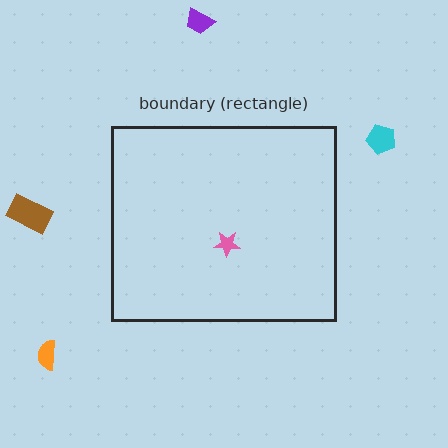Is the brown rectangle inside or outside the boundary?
Outside.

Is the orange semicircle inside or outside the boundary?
Outside.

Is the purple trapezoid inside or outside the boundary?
Outside.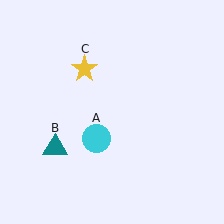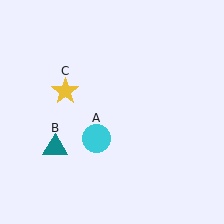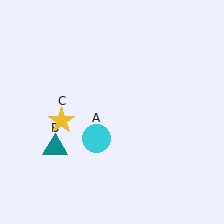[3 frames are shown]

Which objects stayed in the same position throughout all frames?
Cyan circle (object A) and teal triangle (object B) remained stationary.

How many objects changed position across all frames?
1 object changed position: yellow star (object C).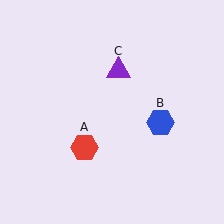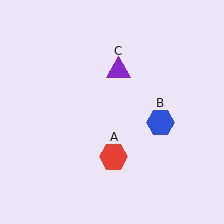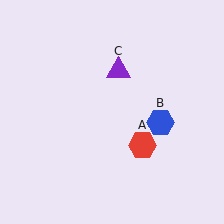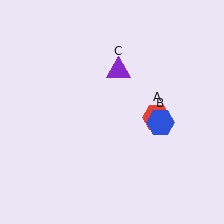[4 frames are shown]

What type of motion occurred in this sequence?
The red hexagon (object A) rotated counterclockwise around the center of the scene.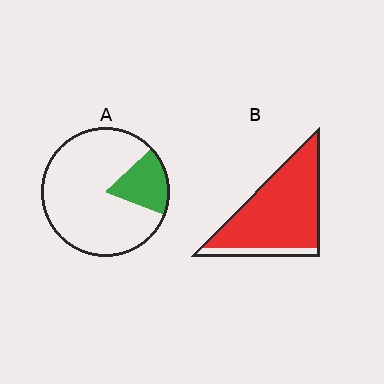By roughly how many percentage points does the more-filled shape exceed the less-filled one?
By roughly 70 percentage points (B over A).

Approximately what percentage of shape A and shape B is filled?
A is approximately 20% and B is approximately 85%.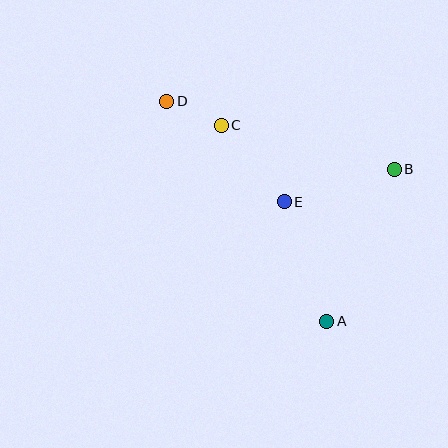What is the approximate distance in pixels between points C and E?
The distance between C and E is approximately 99 pixels.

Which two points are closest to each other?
Points C and D are closest to each other.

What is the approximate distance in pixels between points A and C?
The distance between A and C is approximately 223 pixels.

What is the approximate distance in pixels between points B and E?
The distance between B and E is approximately 115 pixels.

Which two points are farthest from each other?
Points A and D are farthest from each other.